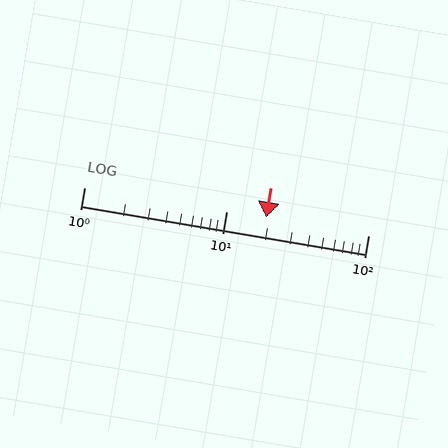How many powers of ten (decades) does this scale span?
The scale spans 2 decades, from 1 to 100.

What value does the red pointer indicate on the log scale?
The pointer indicates approximately 19.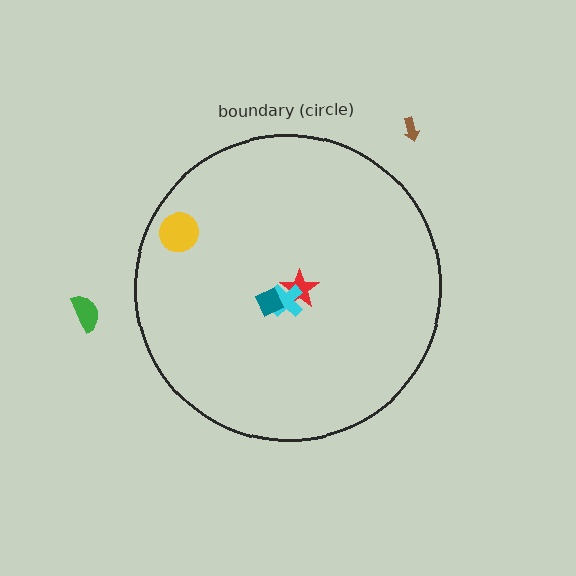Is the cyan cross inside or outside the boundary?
Inside.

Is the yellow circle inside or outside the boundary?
Inside.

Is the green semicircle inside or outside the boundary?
Outside.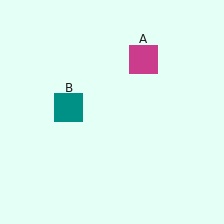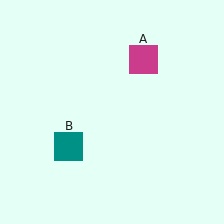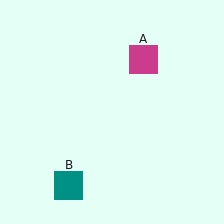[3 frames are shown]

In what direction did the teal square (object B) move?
The teal square (object B) moved down.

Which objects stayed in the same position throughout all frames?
Magenta square (object A) remained stationary.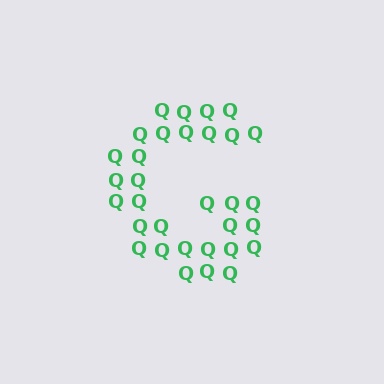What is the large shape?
The large shape is the letter G.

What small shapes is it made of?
It is made of small letter Q's.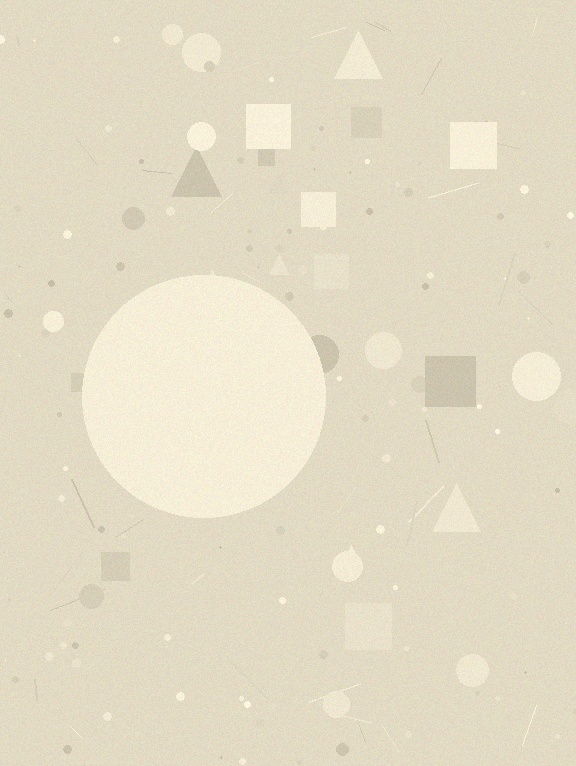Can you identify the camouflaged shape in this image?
The camouflaged shape is a circle.